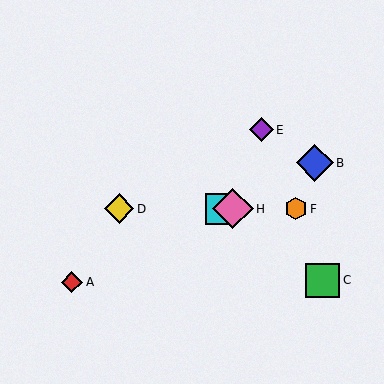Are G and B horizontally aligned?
No, G is at y≈209 and B is at y≈163.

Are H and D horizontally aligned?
Yes, both are at y≈209.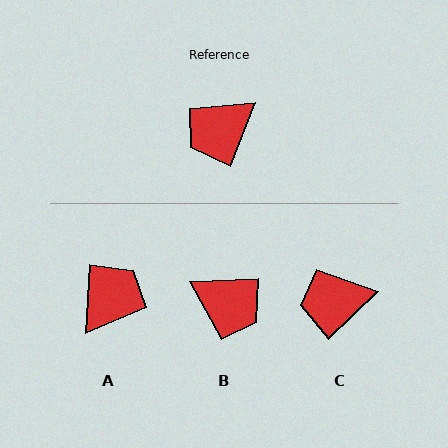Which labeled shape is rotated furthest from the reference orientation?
A, about 162 degrees away.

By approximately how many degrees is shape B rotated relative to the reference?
Approximately 114 degrees counter-clockwise.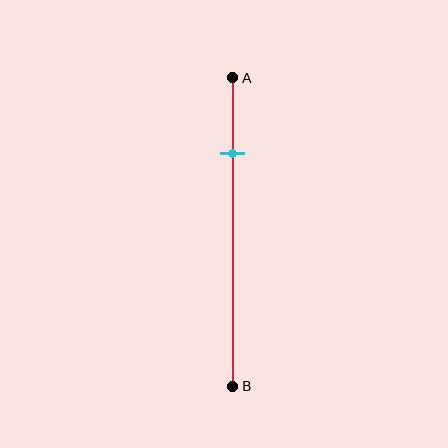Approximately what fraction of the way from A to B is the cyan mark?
The cyan mark is approximately 25% of the way from A to B.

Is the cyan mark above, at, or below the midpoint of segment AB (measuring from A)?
The cyan mark is above the midpoint of segment AB.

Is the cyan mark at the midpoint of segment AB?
No, the mark is at about 25% from A, not at the 50% midpoint.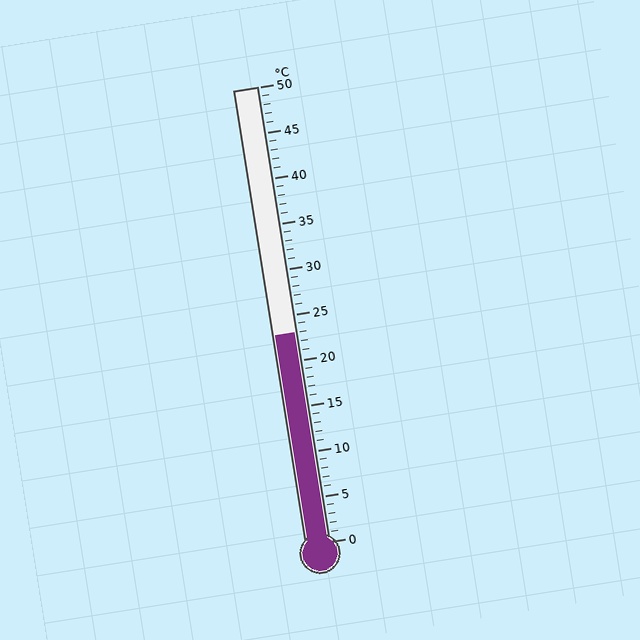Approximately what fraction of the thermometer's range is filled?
The thermometer is filled to approximately 45% of its range.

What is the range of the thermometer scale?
The thermometer scale ranges from 0°C to 50°C.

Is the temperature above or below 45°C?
The temperature is below 45°C.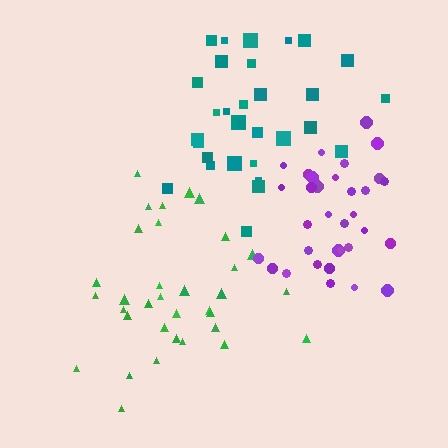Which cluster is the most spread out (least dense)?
Teal.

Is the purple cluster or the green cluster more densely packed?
Purple.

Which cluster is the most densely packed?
Purple.